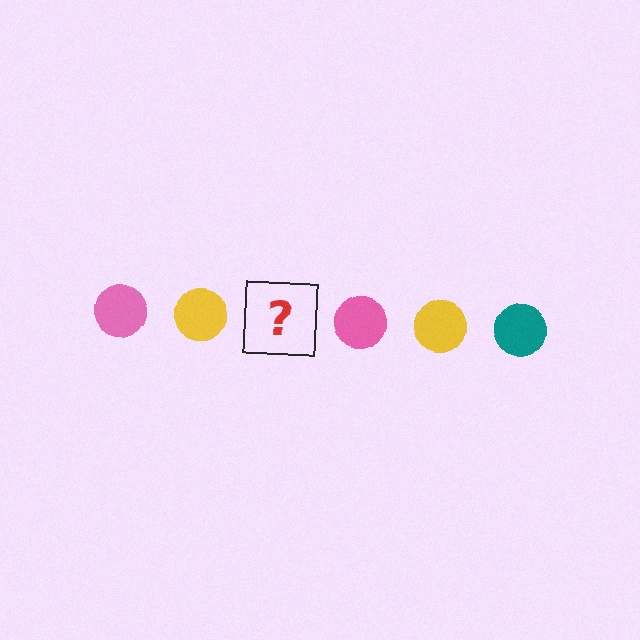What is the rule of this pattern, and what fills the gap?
The rule is that the pattern cycles through pink, yellow, teal circles. The gap should be filled with a teal circle.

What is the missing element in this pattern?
The missing element is a teal circle.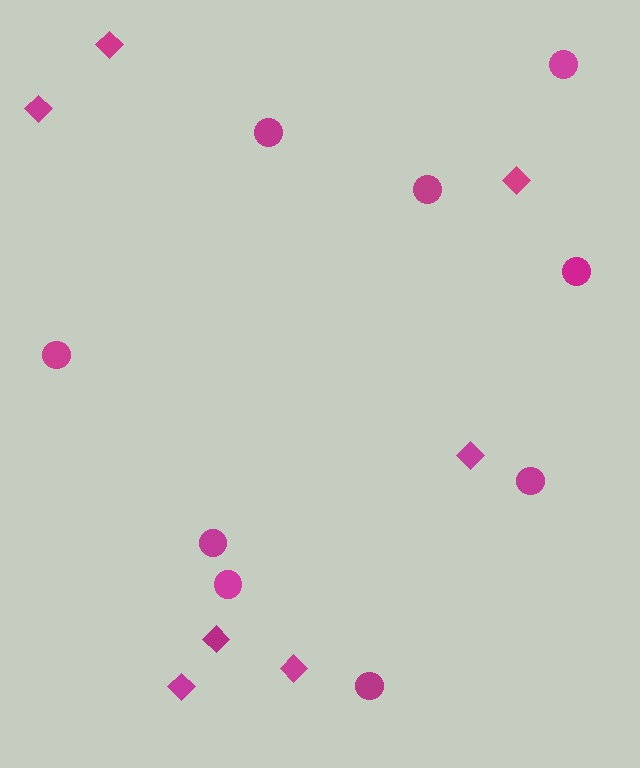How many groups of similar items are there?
There are 2 groups: one group of circles (9) and one group of diamonds (7).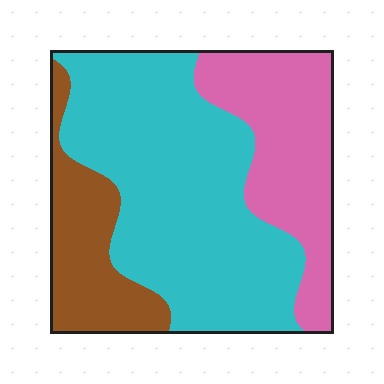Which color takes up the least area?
Brown, at roughly 20%.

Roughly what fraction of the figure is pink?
Pink takes up about one quarter (1/4) of the figure.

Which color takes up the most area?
Cyan, at roughly 55%.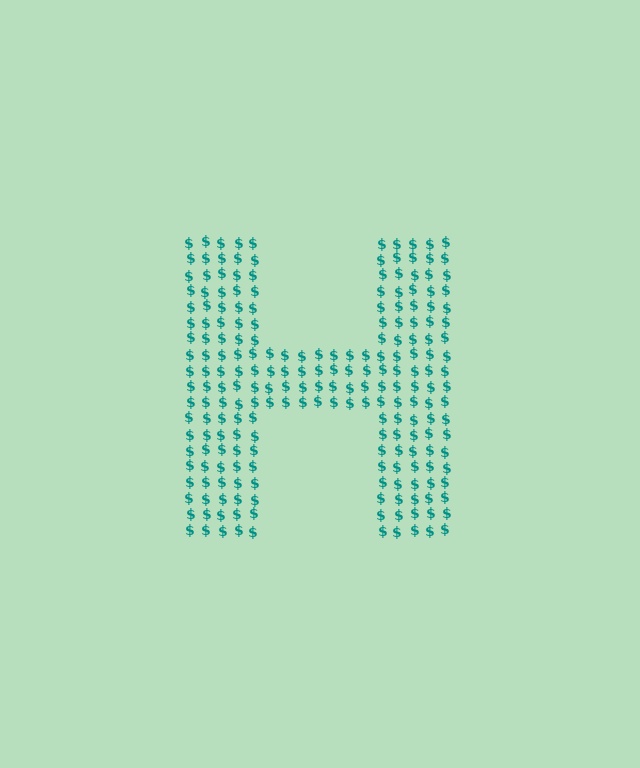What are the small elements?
The small elements are dollar signs.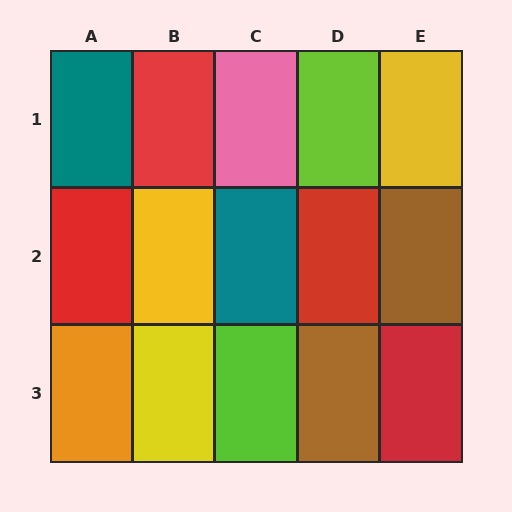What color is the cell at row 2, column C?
Teal.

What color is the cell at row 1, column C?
Pink.